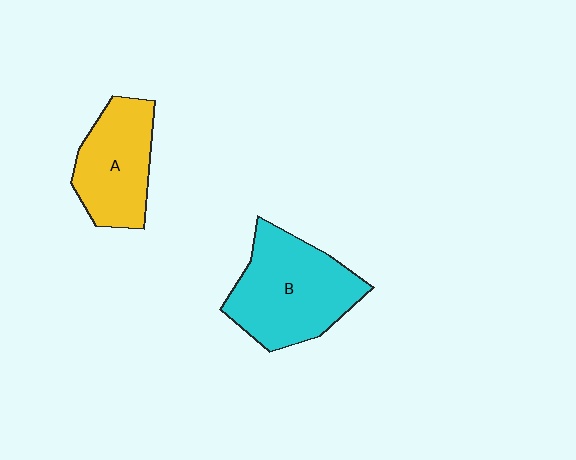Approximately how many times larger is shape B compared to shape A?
Approximately 1.4 times.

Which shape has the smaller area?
Shape A (yellow).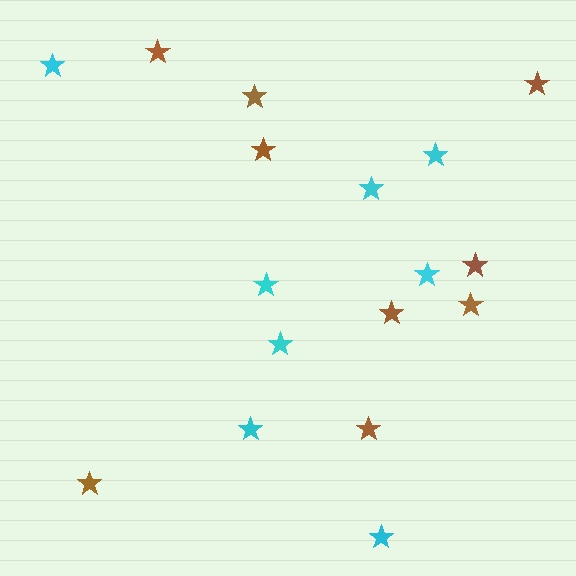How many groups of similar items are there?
There are 2 groups: one group of brown stars (9) and one group of cyan stars (8).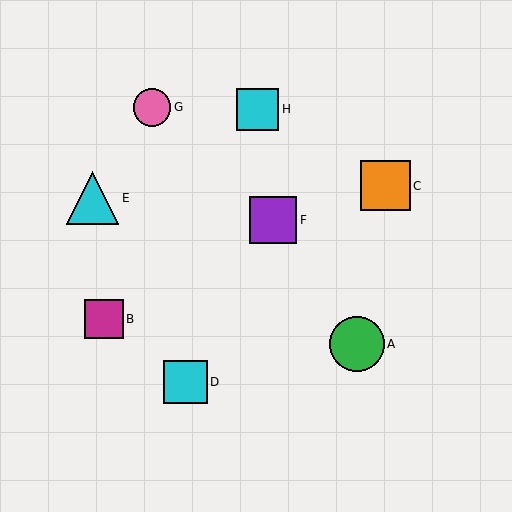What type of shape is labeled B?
Shape B is a magenta square.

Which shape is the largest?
The green circle (labeled A) is the largest.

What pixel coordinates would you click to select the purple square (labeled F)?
Click at (273, 220) to select the purple square F.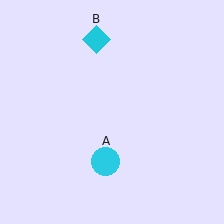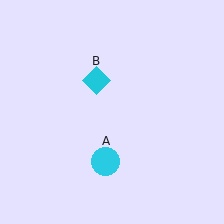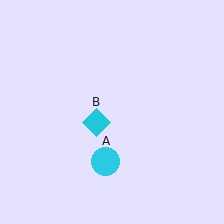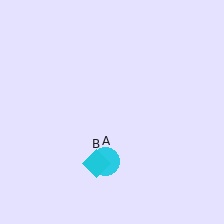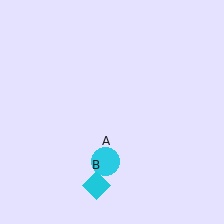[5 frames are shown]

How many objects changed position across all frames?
1 object changed position: cyan diamond (object B).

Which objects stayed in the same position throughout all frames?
Cyan circle (object A) remained stationary.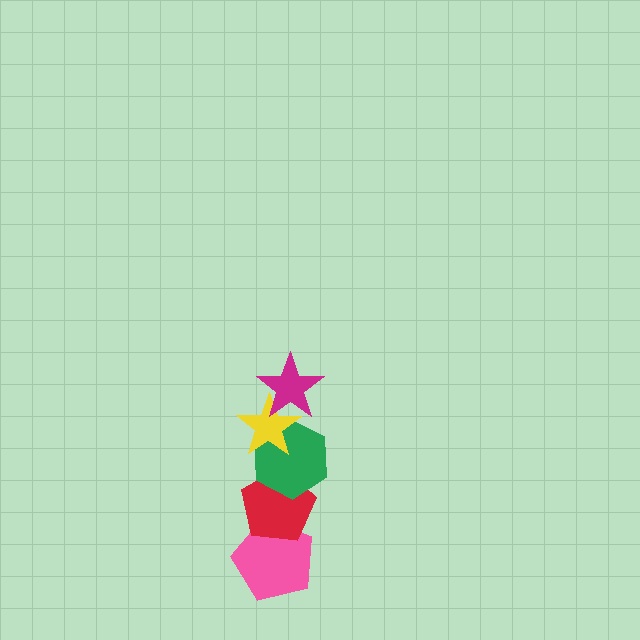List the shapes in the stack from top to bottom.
From top to bottom: the magenta star, the yellow star, the green hexagon, the red pentagon, the pink pentagon.